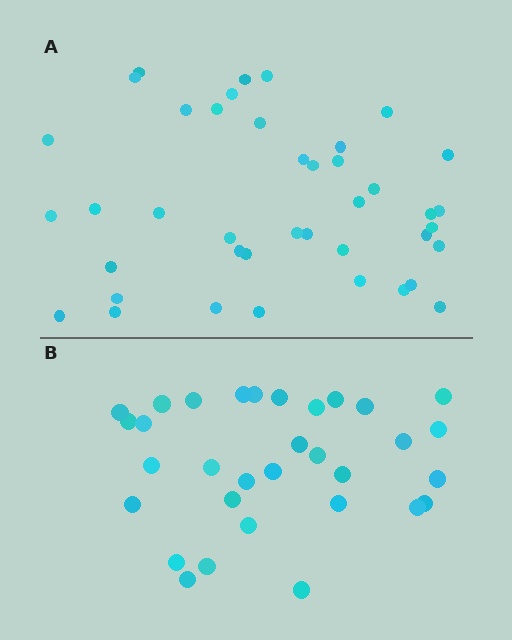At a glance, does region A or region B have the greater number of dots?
Region A (the top region) has more dots.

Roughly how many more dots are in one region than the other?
Region A has roughly 8 or so more dots than region B.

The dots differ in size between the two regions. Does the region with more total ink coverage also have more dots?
No. Region B has more total ink coverage because its dots are larger, but region A actually contains more individual dots. Total area can be misleading — the number of items is what matters here.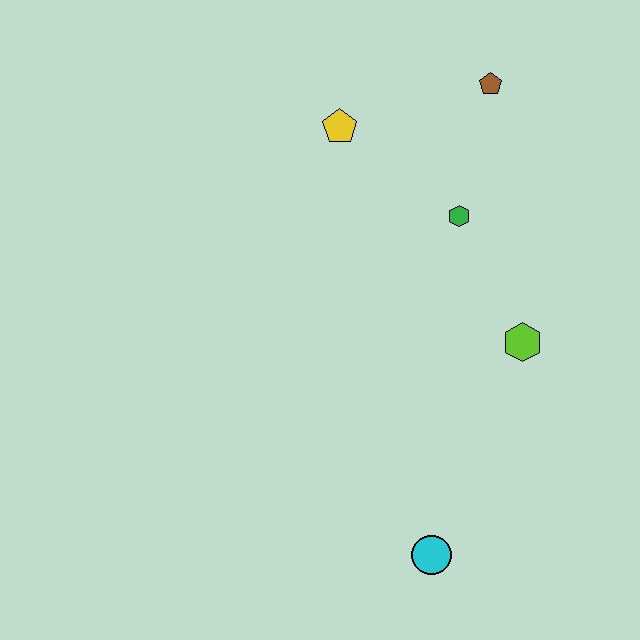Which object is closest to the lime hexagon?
The green hexagon is closest to the lime hexagon.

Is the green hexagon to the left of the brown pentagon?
Yes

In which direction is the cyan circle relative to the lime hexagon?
The cyan circle is below the lime hexagon.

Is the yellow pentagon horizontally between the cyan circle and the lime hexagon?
No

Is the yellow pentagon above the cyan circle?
Yes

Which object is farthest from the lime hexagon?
The yellow pentagon is farthest from the lime hexagon.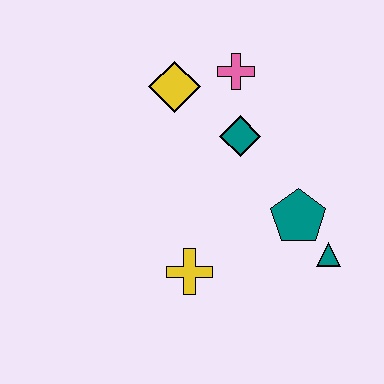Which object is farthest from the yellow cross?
The pink cross is farthest from the yellow cross.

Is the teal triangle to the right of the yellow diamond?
Yes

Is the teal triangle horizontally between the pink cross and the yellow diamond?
No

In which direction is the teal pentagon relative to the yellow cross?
The teal pentagon is to the right of the yellow cross.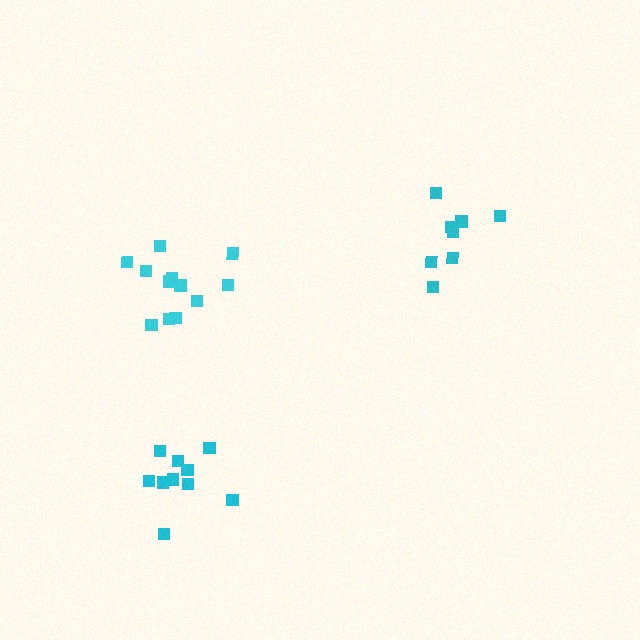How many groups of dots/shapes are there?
There are 3 groups.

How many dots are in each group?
Group 1: 12 dots, Group 2: 10 dots, Group 3: 8 dots (30 total).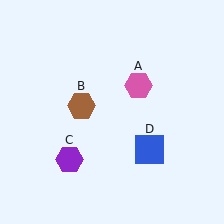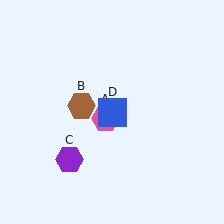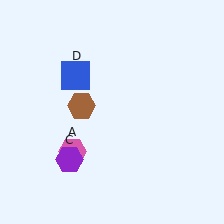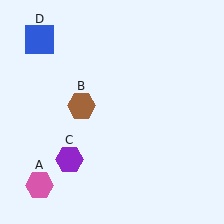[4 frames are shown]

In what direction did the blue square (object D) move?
The blue square (object D) moved up and to the left.